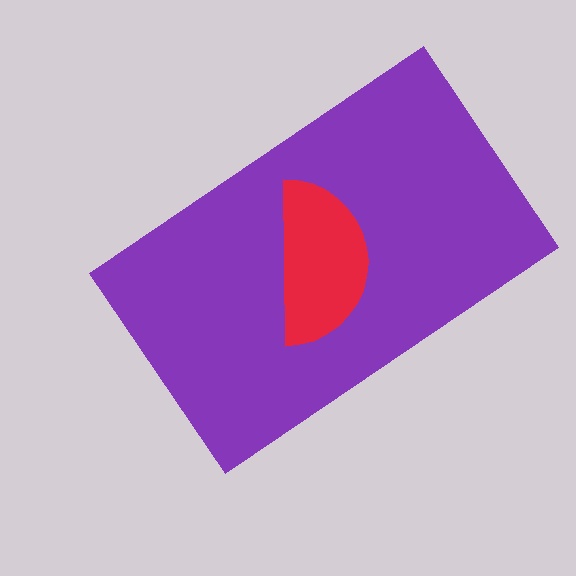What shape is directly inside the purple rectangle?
The red semicircle.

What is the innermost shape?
The red semicircle.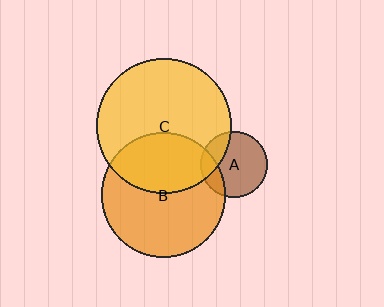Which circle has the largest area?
Circle C (yellow).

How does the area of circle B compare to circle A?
Approximately 3.5 times.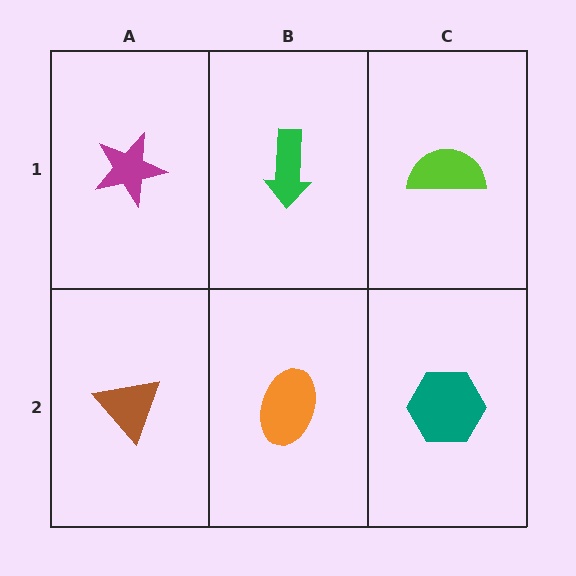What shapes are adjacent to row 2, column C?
A lime semicircle (row 1, column C), an orange ellipse (row 2, column B).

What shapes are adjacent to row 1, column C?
A teal hexagon (row 2, column C), a green arrow (row 1, column B).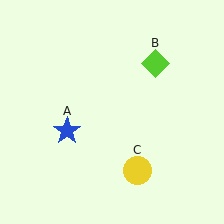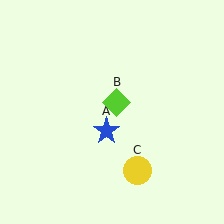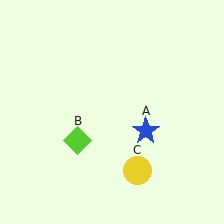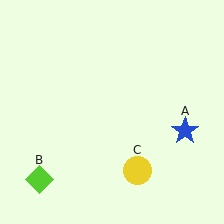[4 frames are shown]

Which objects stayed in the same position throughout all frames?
Yellow circle (object C) remained stationary.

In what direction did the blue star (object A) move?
The blue star (object A) moved right.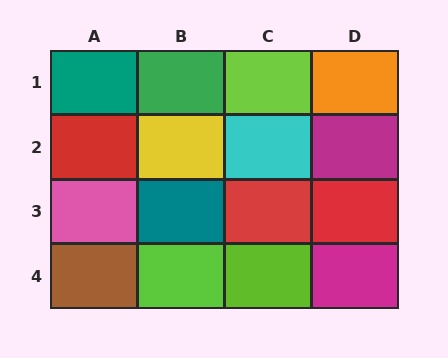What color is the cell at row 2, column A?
Red.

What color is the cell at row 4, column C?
Lime.